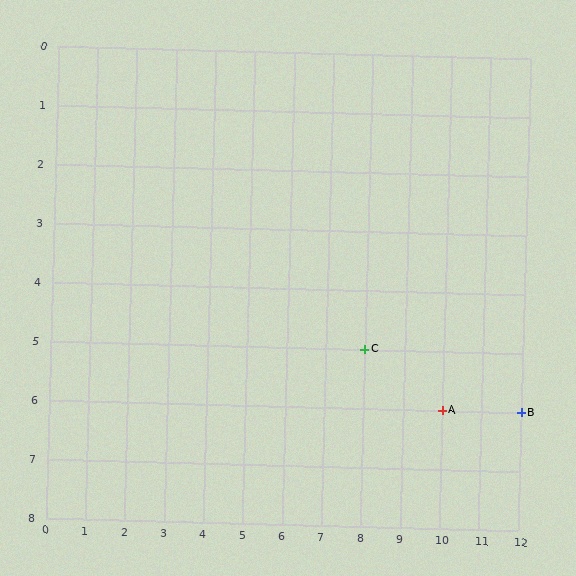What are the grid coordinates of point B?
Point B is at grid coordinates (12, 6).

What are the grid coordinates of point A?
Point A is at grid coordinates (10, 6).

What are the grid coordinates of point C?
Point C is at grid coordinates (8, 5).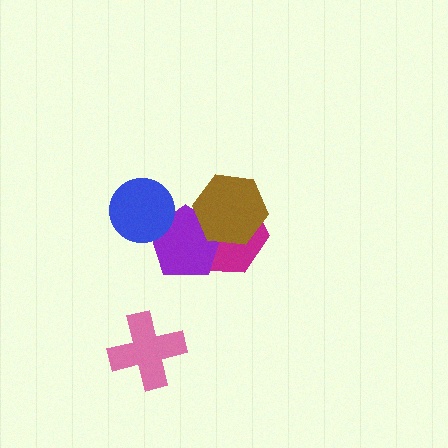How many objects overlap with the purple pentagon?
3 objects overlap with the purple pentagon.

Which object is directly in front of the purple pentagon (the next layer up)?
The brown hexagon is directly in front of the purple pentagon.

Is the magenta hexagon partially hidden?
Yes, it is partially covered by another shape.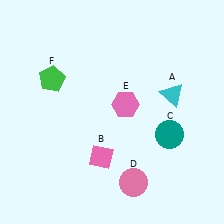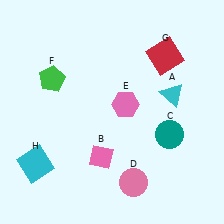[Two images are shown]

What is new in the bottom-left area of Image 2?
A cyan square (H) was added in the bottom-left area of Image 2.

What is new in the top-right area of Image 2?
A red square (G) was added in the top-right area of Image 2.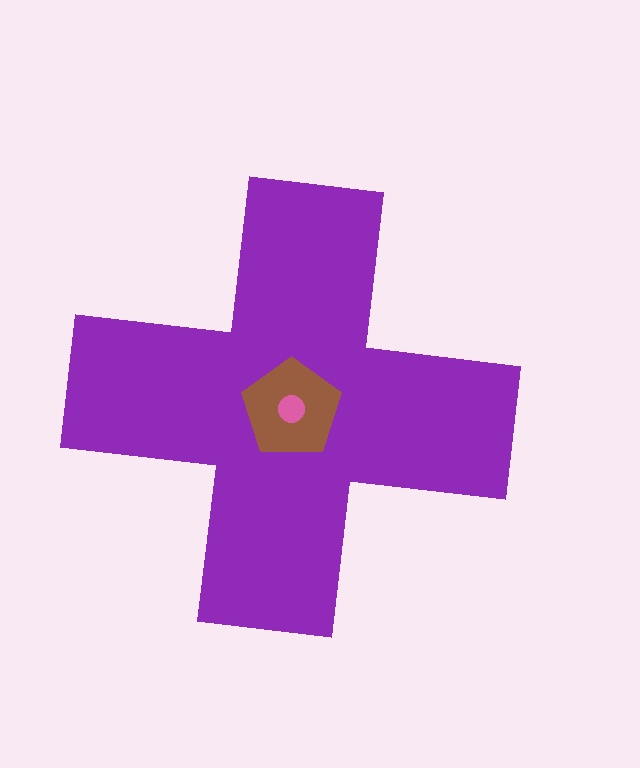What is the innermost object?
The pink circle.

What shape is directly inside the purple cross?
The brown pentagon.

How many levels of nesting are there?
3.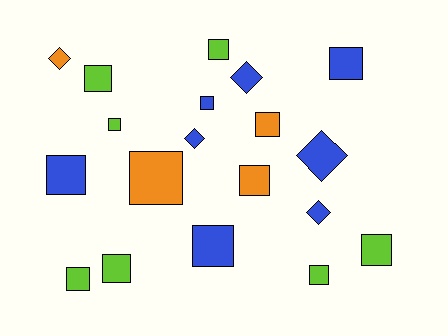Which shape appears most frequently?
Square, with 14 objects.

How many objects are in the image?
There are 19 objects.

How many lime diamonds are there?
There are no lime diamonds.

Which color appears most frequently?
Blue, with 8 objects.